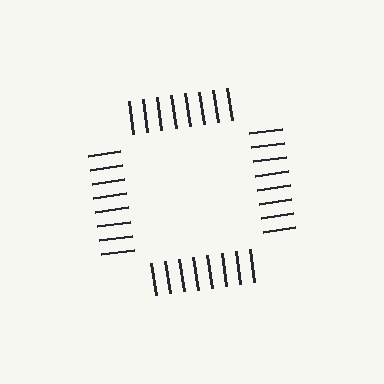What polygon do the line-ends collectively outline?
An illusory square — the line segments terminate on its edges but no continuous stroke is drawn.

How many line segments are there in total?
32 — 8 along each of the 4 edges.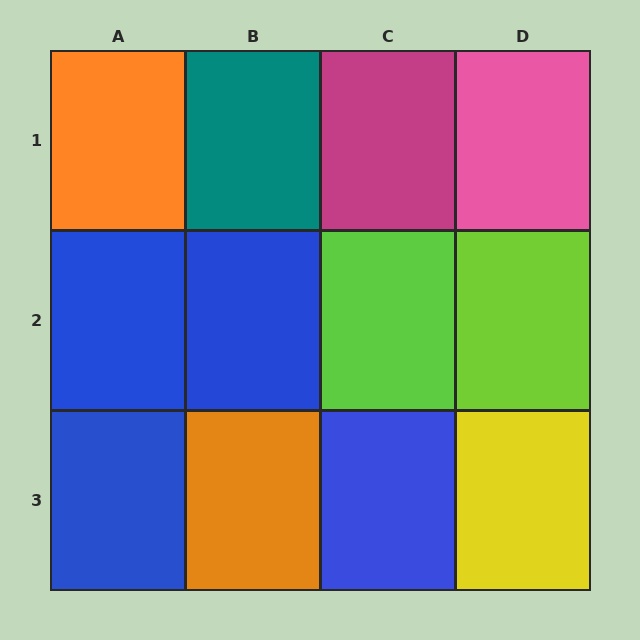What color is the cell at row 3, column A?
Blue.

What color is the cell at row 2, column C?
Lime.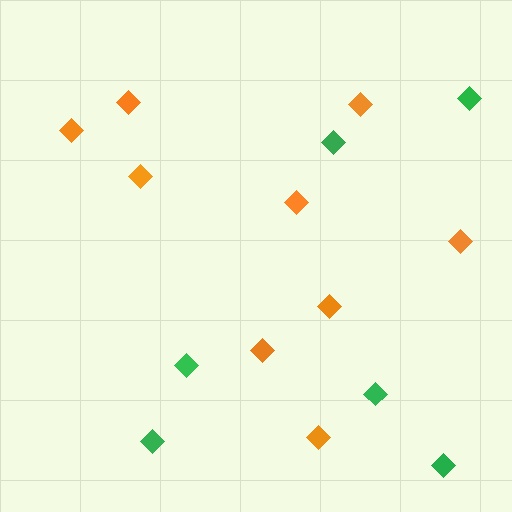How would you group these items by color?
There are 2 groups: one group of green diamonds (6) and one group of orange diamonds (9).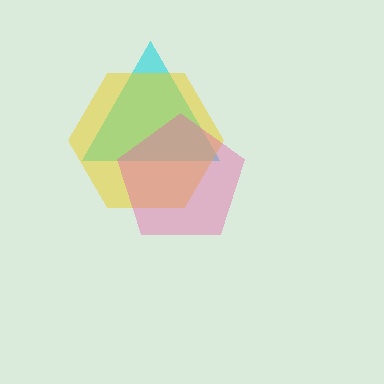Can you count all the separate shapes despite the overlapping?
Yes, there are 3 separate shapes.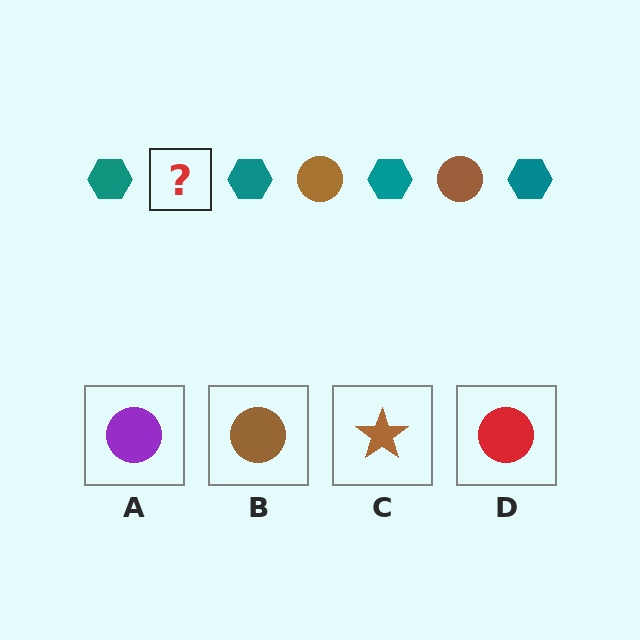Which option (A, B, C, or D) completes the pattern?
B.